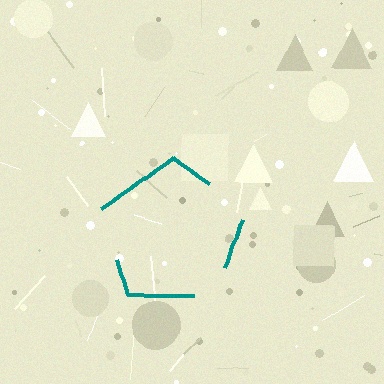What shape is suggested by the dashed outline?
The dashed outline suggests a pentagon.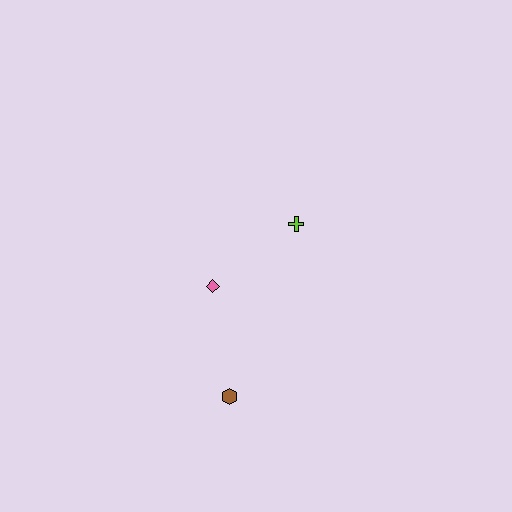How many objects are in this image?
There are 3 objects.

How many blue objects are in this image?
There are no blue objects.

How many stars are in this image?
There are no stars.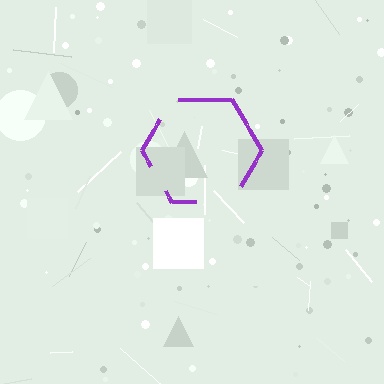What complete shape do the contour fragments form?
The contour fragments form a hexagon.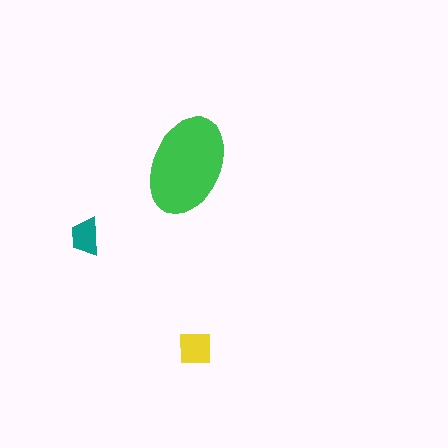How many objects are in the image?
There are 3 objects in the image.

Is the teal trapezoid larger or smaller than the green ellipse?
Smaller.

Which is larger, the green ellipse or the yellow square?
The green ellipse.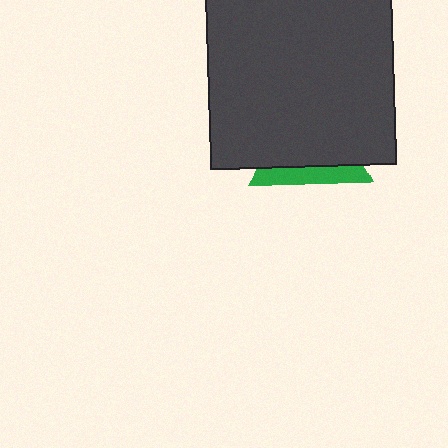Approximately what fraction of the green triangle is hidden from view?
Roughly 70% of the green triangle is hidden behind the dark gray square.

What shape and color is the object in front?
The object in front is a dark gray square.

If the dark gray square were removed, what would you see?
You would see the complete green triangle.